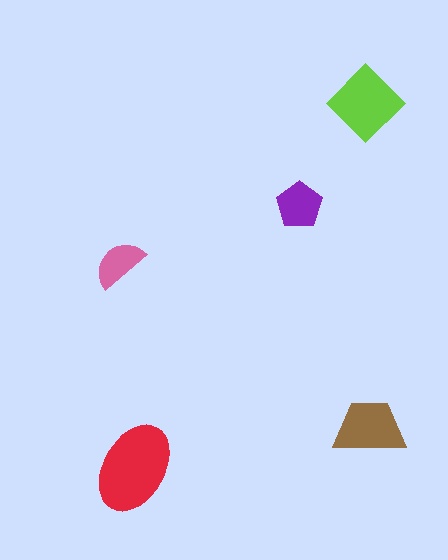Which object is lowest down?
The red ellipse is bottommost.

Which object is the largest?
The red ellipse.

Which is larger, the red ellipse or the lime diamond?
The red ellipse.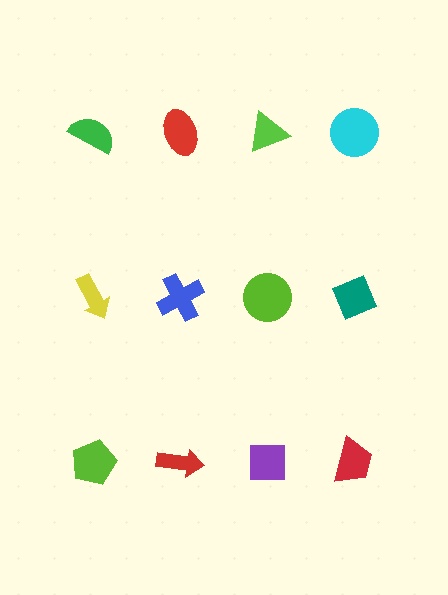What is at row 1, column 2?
A red ellipse.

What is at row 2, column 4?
A teal diamond.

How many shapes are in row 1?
4 shapes.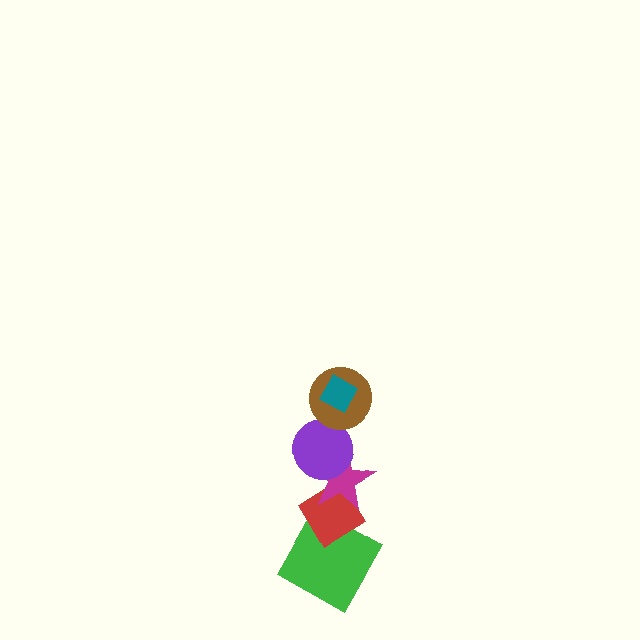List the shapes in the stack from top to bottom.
From top to bottom: the teal diamond, the brown circle, the purple circle, the magenta star, the red diamond, the green square.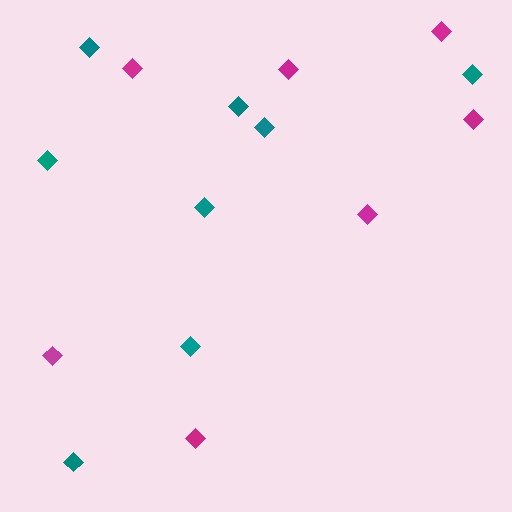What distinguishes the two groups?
There are 2 groups: one group of magenta diamonds (7) and one group of teal diamonds (8).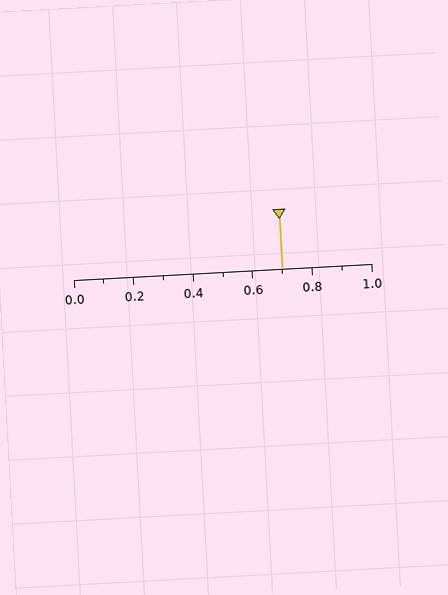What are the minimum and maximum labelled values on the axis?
The axis runs from 0.0 to 1.0.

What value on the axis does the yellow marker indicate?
The marker indicates approximately 0.7.